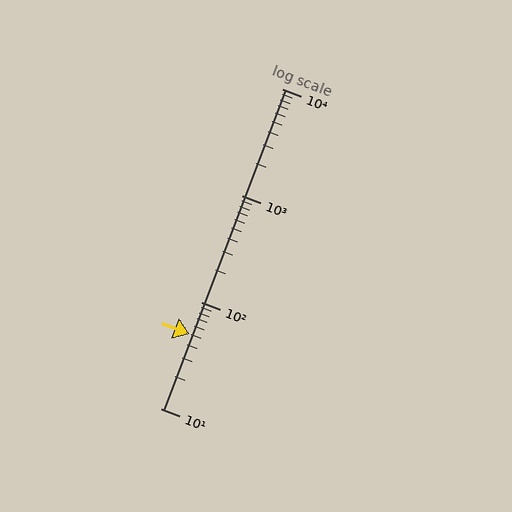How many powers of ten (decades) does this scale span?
The scale spans 3 decades, from 10 to 10000.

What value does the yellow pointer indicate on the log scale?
The pointer indicates approximately 50.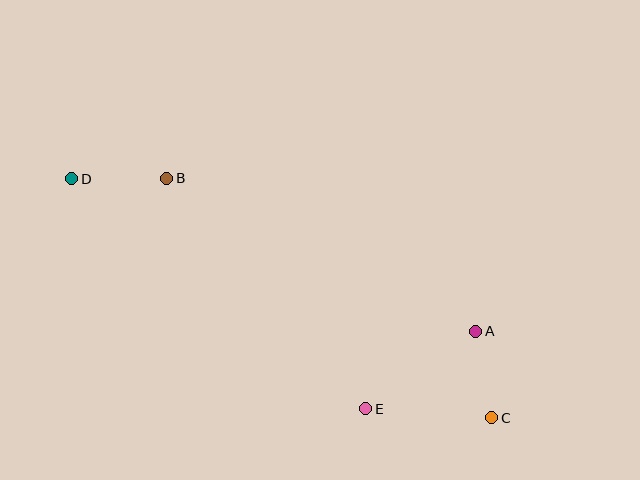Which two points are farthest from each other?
Points C and D are farthest from each other.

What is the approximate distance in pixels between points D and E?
The distance between D and E is approximately 373 pixels.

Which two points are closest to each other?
Points A and C are closest to each other.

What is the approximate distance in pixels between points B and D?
The distance between B and D is approximately 95 pixels.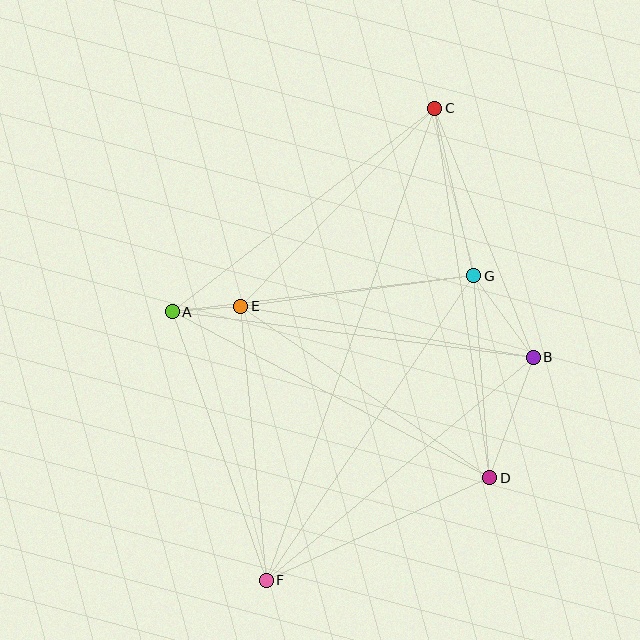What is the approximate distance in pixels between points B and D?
The distance between B and D is approximately 128 pixels.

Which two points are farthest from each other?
Points C and F are farthest from each other.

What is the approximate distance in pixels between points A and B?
The distance between A and B is approximately 364 pixels.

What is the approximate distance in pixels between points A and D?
The distance between A and D is approximately 358 pixels.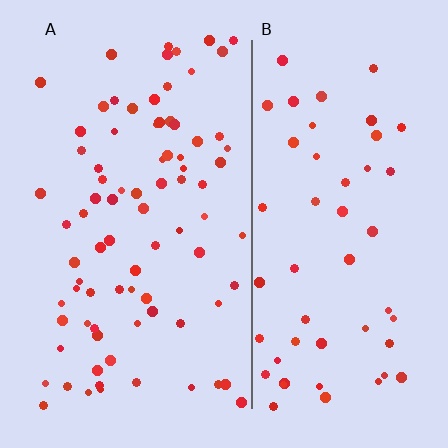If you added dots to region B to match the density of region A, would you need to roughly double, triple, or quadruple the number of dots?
Approximately double.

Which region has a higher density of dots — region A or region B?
A (the left).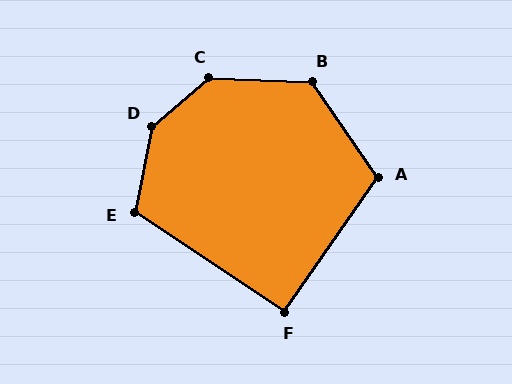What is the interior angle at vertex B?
Approximately 127 degrees (obtuse).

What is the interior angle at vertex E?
Approximately 112 degrees (obtuse).